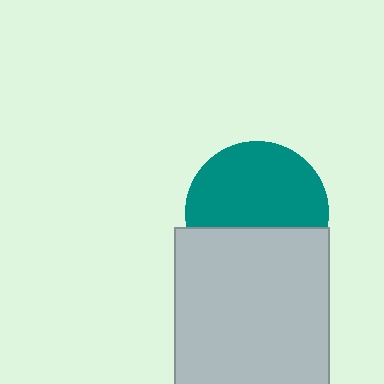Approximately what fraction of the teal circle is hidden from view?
Roughly 37% of the teal circle is hidden behind the light gray rectangle.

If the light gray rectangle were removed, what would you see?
You would see the complete teal circle.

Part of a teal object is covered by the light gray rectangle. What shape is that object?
It is a circle.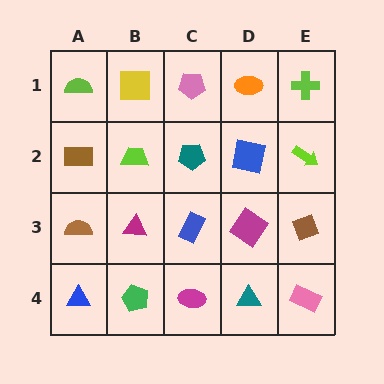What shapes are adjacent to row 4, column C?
A blue rectangle (row 3, column C), a green pentagon (row 4, column B), a teal triangle (row 4, column D).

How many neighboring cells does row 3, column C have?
4.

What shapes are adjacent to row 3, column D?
A blue square (row 2, column D), a teal triangle (row 4, column D), a blue rectangle (row 3, column C), a brown diamond (row 3, column E).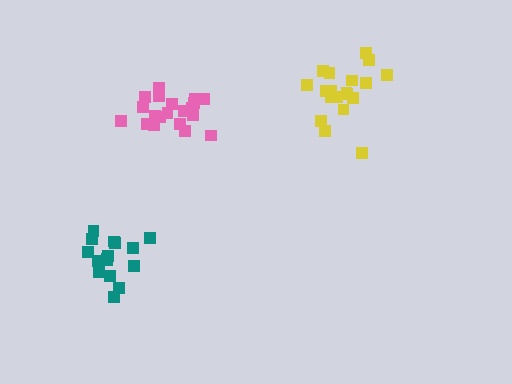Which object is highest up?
The yellow cluster is topmost.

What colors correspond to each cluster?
The clusters are colored: pink, yellow, teal.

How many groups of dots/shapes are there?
There are 3 groups.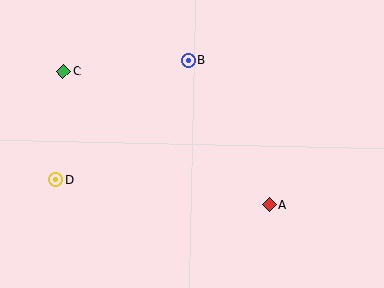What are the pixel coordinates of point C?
Point C is at (63, 72).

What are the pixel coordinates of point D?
Point D is at (56, 180).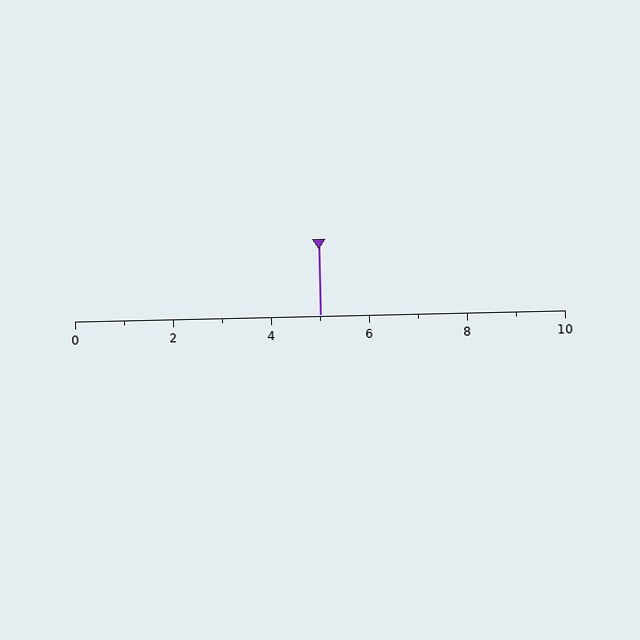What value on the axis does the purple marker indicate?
The marker indicates approximately 5.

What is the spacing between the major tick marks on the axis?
The major ticks are spaced 2 apart.